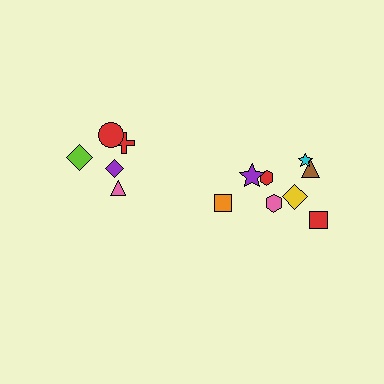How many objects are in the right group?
There are 8 objects.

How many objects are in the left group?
There are 5 objects.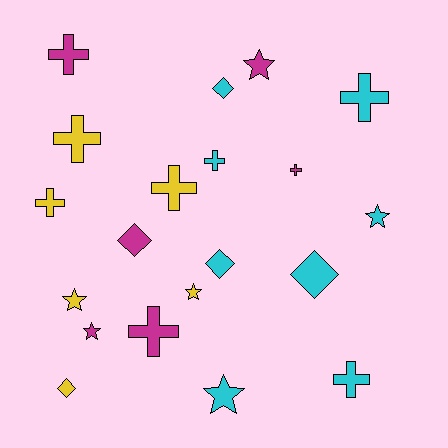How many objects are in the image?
There are 20 objects.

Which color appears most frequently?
Cyan, with 8 objects.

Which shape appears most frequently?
Cross, with 9 objects.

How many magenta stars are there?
There are 2 magenta stars.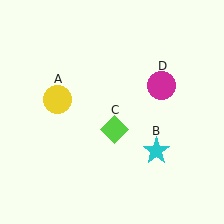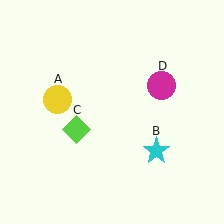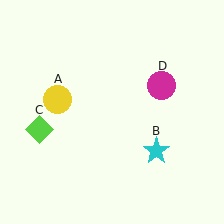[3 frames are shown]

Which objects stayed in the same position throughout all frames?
Yellow circle (object A) and cyan star (object B) and magenta circle (object D) remained stationary.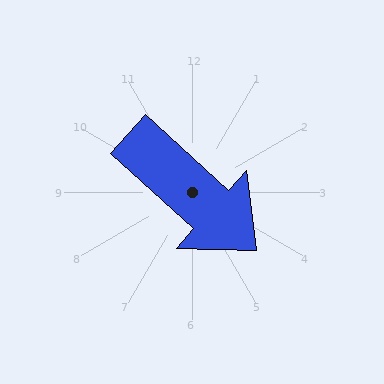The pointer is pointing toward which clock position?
Roughly 4 o'clock.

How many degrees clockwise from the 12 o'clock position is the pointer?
Approximately 132 degrees.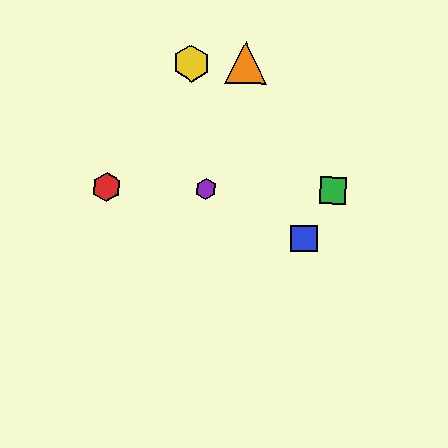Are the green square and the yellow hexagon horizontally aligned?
No, the green square is at y≈190 and the yellow hexagon is at y≈63.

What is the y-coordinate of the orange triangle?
The orange triangle is at y≈62.